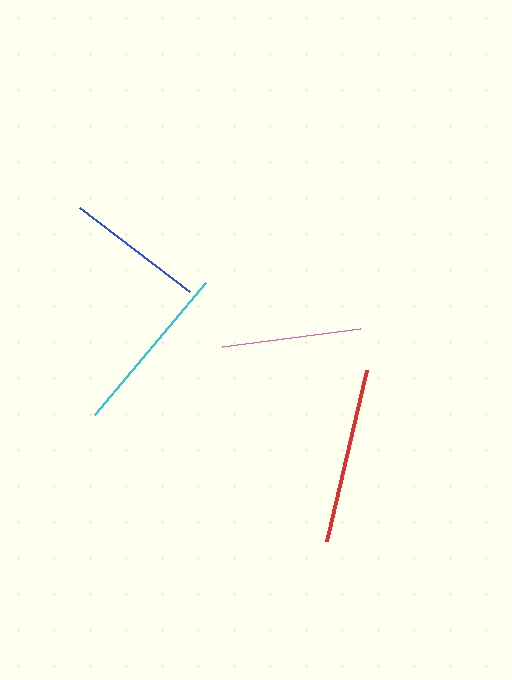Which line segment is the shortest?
The blue line is the shortest at approximately 139 pixels.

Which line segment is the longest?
The red line is the longest at approximately 176 pixels.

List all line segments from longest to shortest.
From longest to shortest: red, cyan, pink, blue.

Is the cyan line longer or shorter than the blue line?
The cyan line is longer than the blue line.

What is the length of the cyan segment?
The cyan segment is approximately 172 pixels long.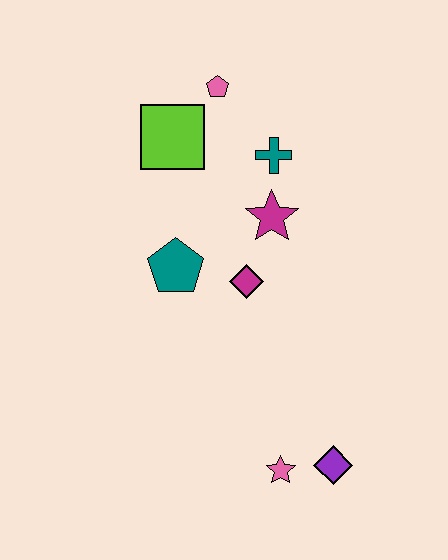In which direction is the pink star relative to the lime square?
The pink star is below the lime square.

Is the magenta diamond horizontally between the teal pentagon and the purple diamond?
Yes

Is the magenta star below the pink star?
No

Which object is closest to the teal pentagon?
The magenta diamond is closest to the teal pentagon.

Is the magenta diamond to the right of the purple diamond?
No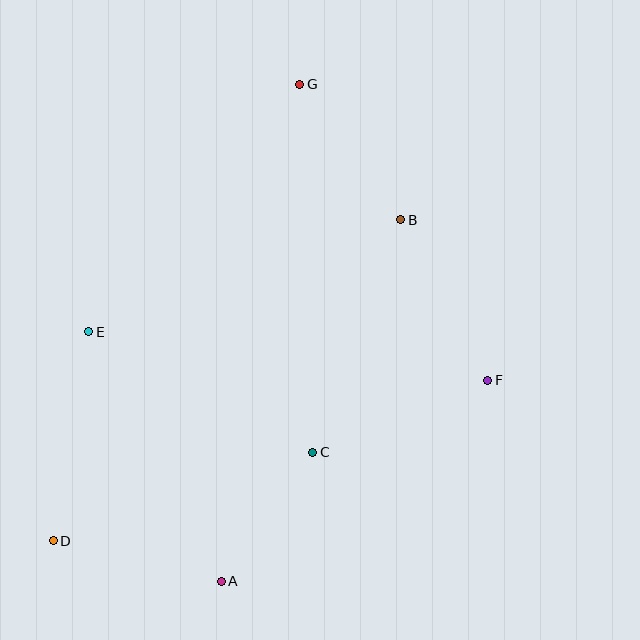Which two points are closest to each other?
Points A and C are closest to each other.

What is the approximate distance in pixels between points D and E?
The distance between D and E is approximately 212 pixels.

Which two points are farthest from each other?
Points D and G are farthest from each other.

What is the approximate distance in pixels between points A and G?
The distance between A and G is approximately 503 pixels.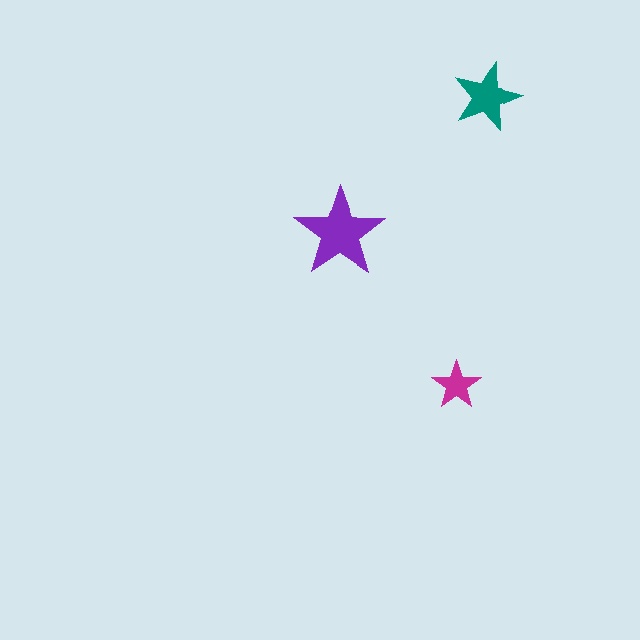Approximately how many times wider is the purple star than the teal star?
About 1.5 times wider.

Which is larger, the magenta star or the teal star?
The teal one.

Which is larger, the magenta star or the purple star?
The purple one.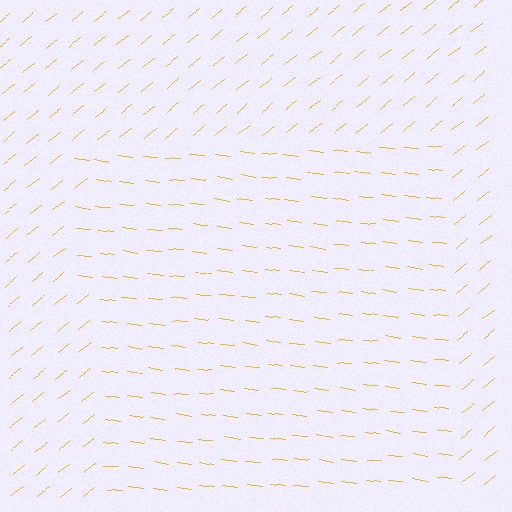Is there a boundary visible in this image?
Yes, there is a texture boundary formed by a change in line orientation.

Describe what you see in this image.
The image is filled with small yellow line segments. A rectangle region in the image has lines oriented differently from the surrounding lines, creating a visible texture boundary.